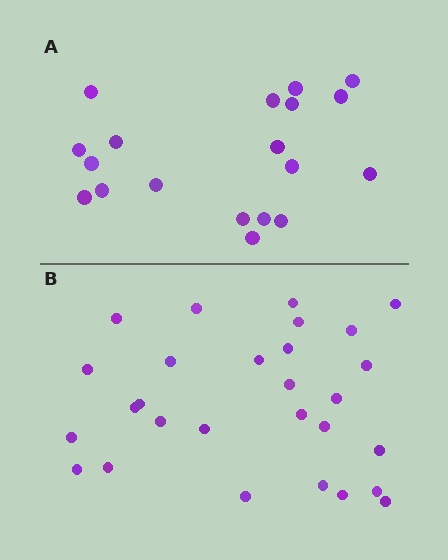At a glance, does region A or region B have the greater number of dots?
Region B (the bottom region) has more dots.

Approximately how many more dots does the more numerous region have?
Region B has roughly 8 or so more dots than region A.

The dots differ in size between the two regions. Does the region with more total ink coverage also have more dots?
No. Region A has more total ink coverage because its dots are larger, but region B actually contains more individual dots. Total area can be misleading — the number of items is what matters here.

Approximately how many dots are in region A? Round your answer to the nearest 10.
About 20 dots. (The exact count is 19, which rounds to 20.)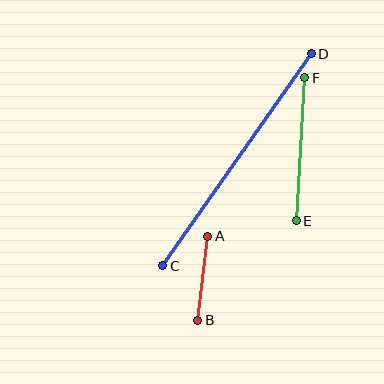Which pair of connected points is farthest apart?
Points C and D are farthest apart.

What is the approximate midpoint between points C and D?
The midpoint is at approximately (237, 160) pixels.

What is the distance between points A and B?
The distance is approximately 84 pixels.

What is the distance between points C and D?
The distance is approximately 259 pixels.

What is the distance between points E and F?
The distance is approximately 143 pixels.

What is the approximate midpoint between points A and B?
The midpoint is at approximately (203, 278) pixels.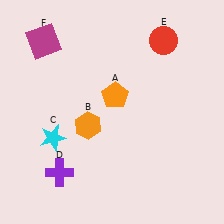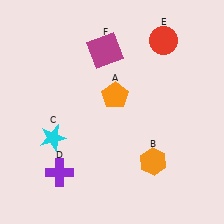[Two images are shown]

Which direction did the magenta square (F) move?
The magenta square (F) moved right.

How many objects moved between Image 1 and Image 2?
2 objects moved between the two images.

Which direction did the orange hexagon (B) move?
The orange hexagon (B) moved right.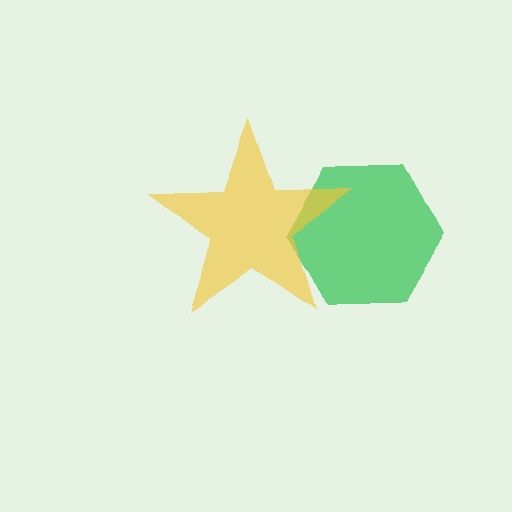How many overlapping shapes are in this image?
There are 2 overlapping shapes in the image.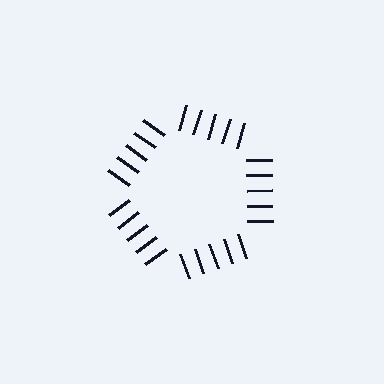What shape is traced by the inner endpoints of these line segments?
An illusory pentagon — the line segments terminate on its edges but no continuous stroke is drawn.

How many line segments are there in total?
25 — 5 along each of the 5 edges.